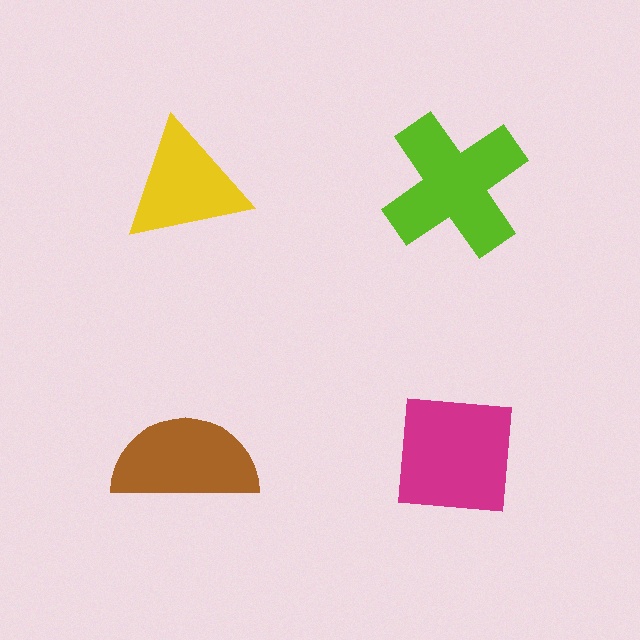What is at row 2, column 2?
A magenta square.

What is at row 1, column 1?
A yellow triangle.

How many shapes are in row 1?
2 shapes.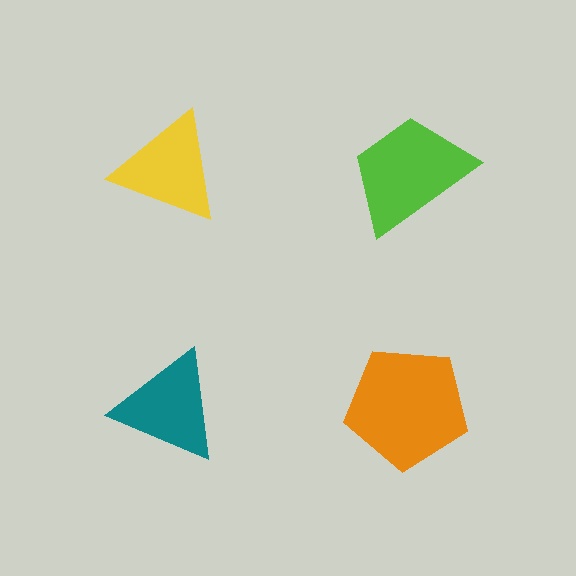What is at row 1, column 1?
A yellow triangle.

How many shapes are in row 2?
2 shapes.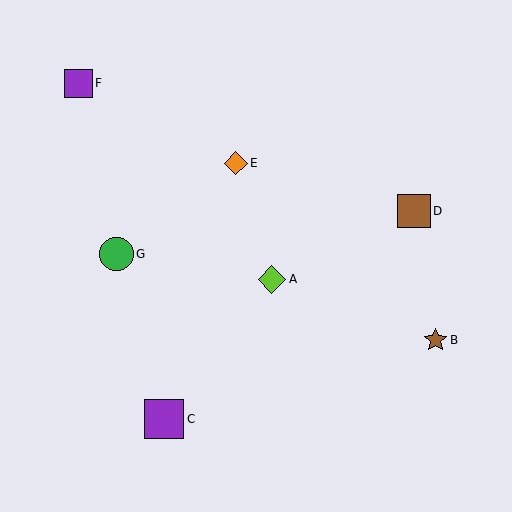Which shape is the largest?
The purple square (labeled C) is the largest.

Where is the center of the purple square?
The center of the purple square is at (78, 83).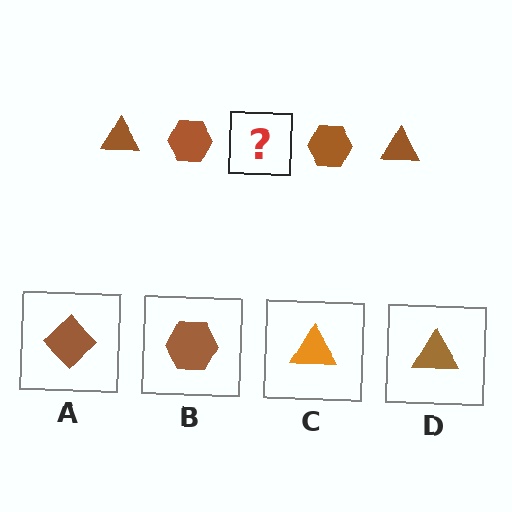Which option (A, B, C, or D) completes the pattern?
D.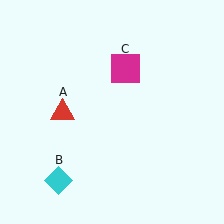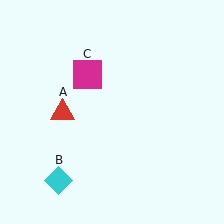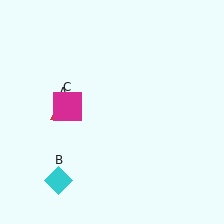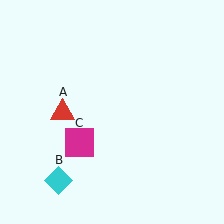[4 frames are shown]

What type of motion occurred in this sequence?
The magenta square (object C) rotated counterclockwise around the center of the scene.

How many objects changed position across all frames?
1 object changed position: magenta square (object C).